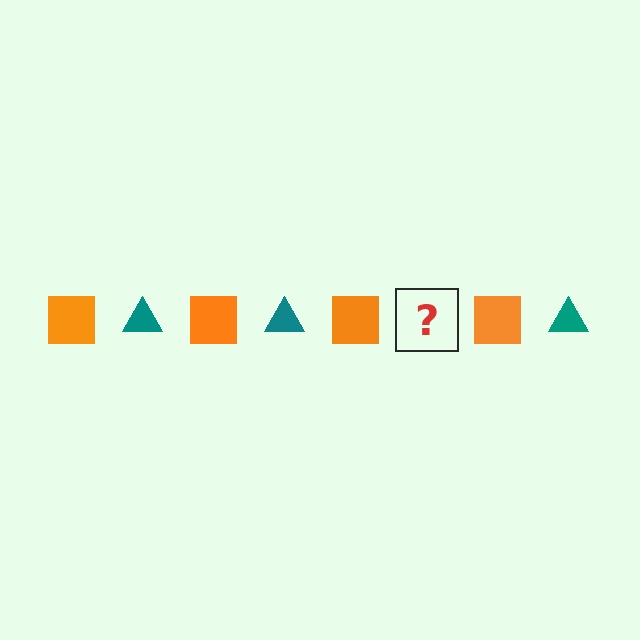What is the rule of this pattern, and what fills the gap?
The rule is that the pattern alternates between orange square and teal triangle. The gap should be filled with a teal triangle.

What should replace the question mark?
The question mark should be replaced with a teal triangle.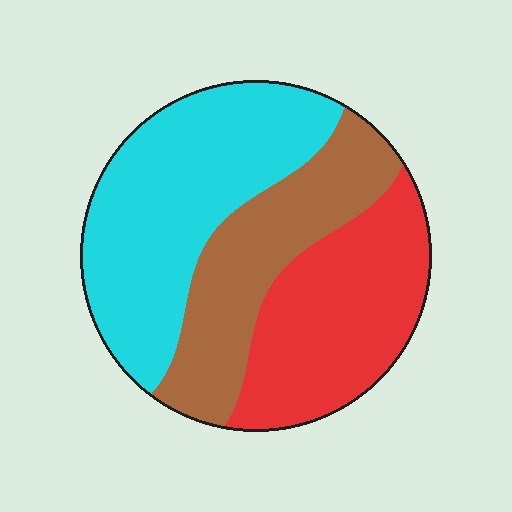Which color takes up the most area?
Cyan, at roughly 40%.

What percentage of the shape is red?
Red takes up about one third (1/3) of the shape.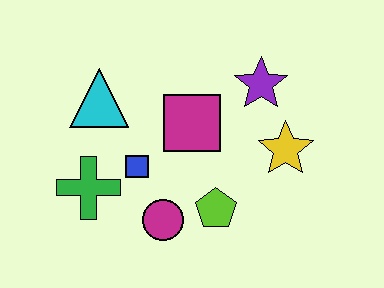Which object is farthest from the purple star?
The green cross is farthest from the purple star.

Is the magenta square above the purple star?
No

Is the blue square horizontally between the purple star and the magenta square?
No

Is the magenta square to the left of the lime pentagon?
Yes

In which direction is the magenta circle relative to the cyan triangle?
The magenta circle is below the cyan triangle.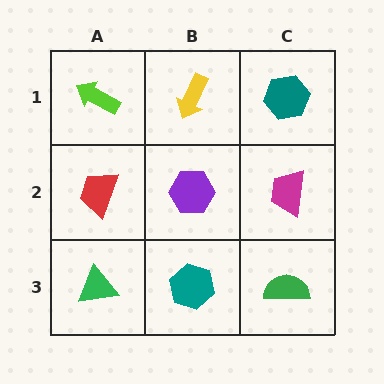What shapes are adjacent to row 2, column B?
A yellow arrow (row 1, column B), a teal hexagon (row 3, column B), a red trapezoid (row 2, column A), a magenta trapezoid (row 2, column C).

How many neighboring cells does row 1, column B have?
3.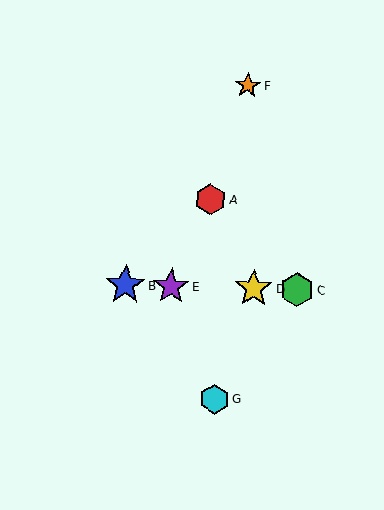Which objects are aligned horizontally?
Objects B, C, D, E are aligned horizontally.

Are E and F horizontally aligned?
No, E is at y≈286 and F is at y≈86.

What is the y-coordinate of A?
Object A is at y≈199.